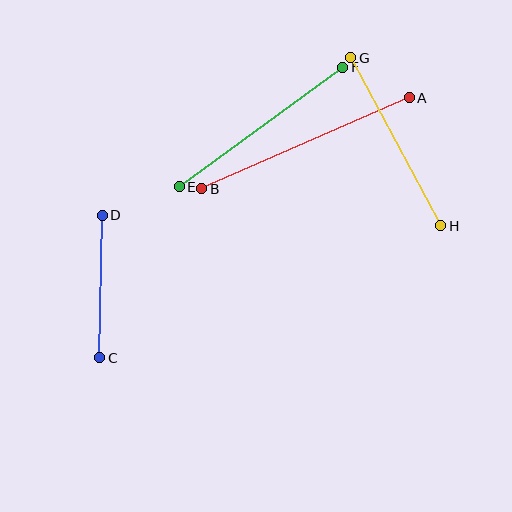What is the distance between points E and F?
The distance is approximately 202 pixels.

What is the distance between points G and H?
The distance is approximately 191 pixels.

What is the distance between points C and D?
The distance is approximately 143 pixels.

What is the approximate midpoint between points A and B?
The midpoint is at approximately (305, 143) pixels.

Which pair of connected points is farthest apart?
Points A and B are farthest apart.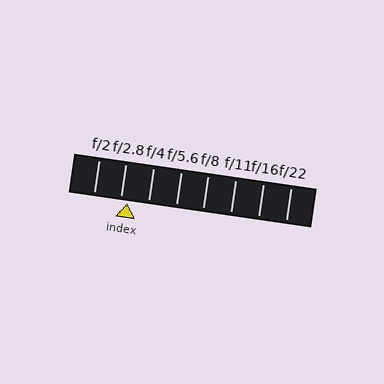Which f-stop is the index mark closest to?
The index mark is closest to f/2.8.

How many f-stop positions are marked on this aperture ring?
There are 8 f-stop positions marked.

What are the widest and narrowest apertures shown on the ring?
The widest aperture shown is f/2 and the narrowest is f/22.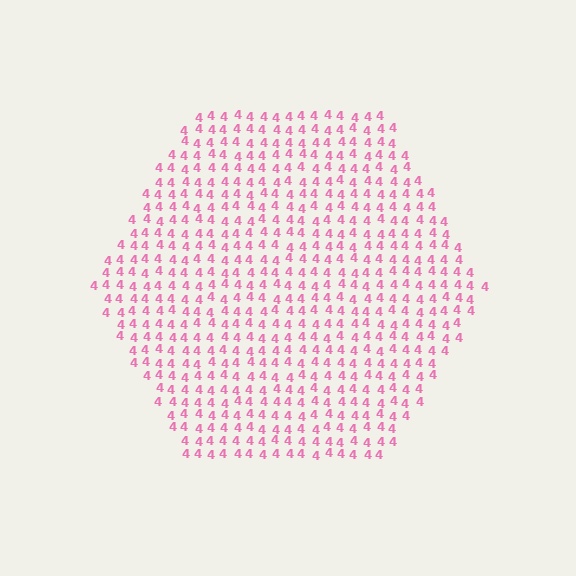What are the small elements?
The small elements are digit 4's.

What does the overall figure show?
The overall figure shows a hexagon.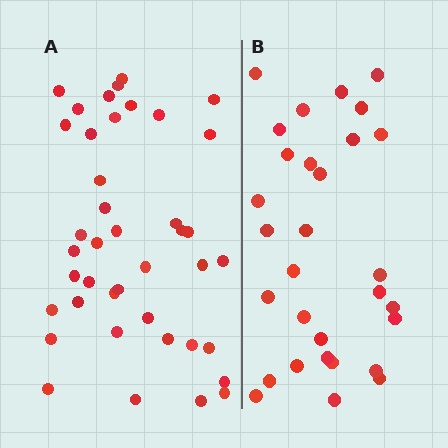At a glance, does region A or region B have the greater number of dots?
Region A (the left region) has more dots.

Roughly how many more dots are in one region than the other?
Region A has roughly 12 or so more dots than region B.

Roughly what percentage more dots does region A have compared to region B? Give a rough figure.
About 35% more.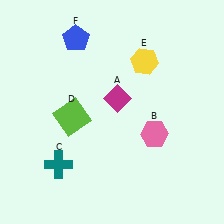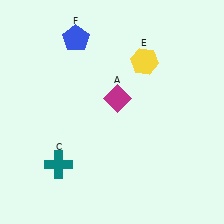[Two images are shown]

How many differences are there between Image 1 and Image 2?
There are 2 differences between the two images.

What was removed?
The lime square (D), the pink hexagon (B) were removed in Image 2.